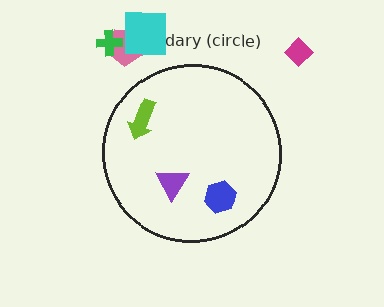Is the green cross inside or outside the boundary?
Outside.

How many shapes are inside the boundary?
3 inside, 4 outside.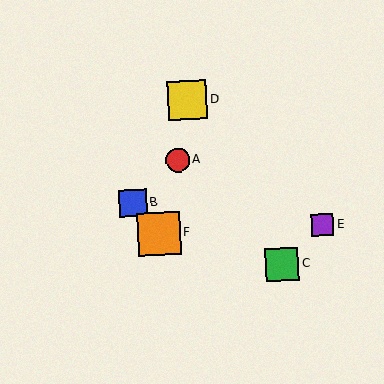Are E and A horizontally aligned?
No, E is at y≈225 and A is at y≈160.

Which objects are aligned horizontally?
Objects E, F are aligned horizontally.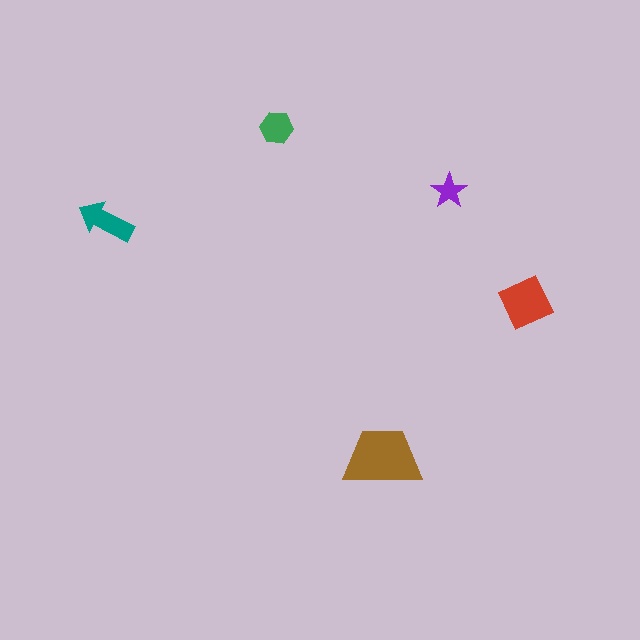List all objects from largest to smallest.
The brown trapezoid, the red diamond, the teal arrow, the green hexagon, the purple star.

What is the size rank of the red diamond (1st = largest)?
2nd.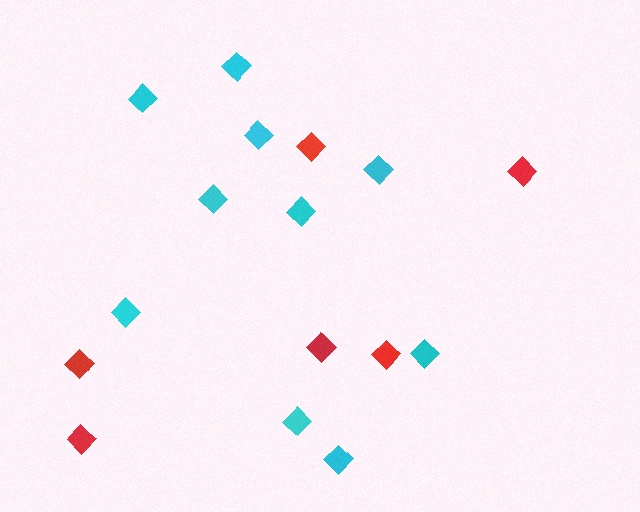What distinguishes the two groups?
There are 2 groups: one group of red diamonds (6) and one group of cyan diamonds (10).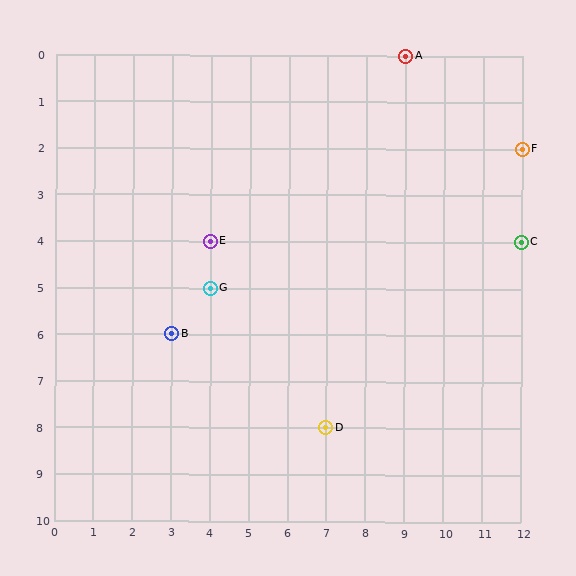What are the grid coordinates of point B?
Point B is at grid coordinates (3, 6).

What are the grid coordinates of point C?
Point C is at grid coordinates (12, 4).